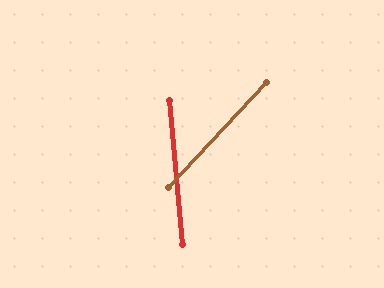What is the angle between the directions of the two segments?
Approximately 48 degrees.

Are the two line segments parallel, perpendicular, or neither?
Neither parallel nor perpendicular — they differ by about 48°.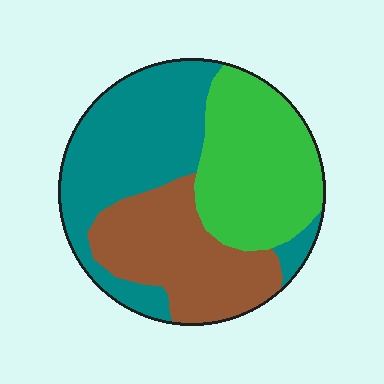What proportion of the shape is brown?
Brown takes up between a quarter and a half of the shape.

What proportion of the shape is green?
Green covers about 30% of the shape.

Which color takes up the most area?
Teal, at roughly 40%.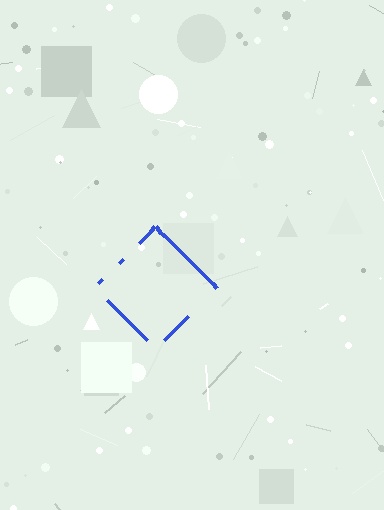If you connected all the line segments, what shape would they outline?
They would outline a diamond.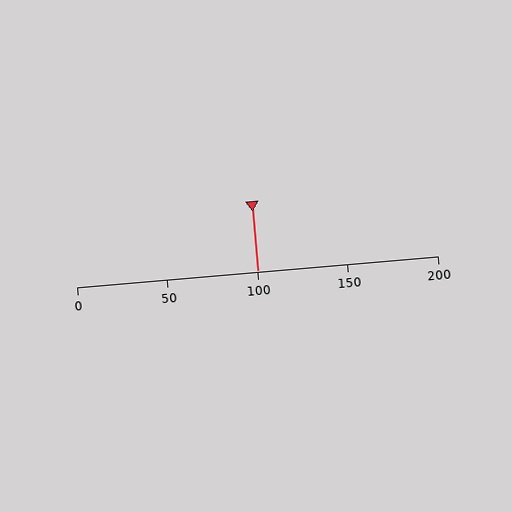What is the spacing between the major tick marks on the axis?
The major ticks are spaced 50 apart.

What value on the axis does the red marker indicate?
The marker indicates approximately 100.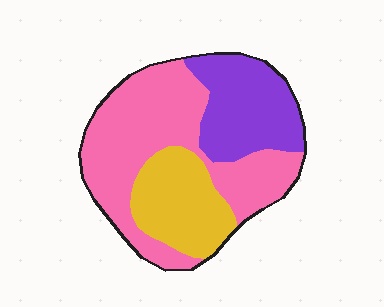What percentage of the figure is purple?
Purple takes up between a quarter and a half of the figure.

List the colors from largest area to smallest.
From largest to smallest: pink, purple, yellow.